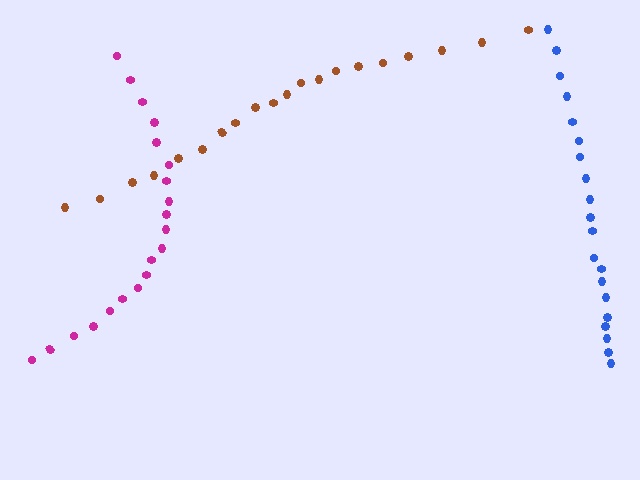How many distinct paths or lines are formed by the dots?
There are 3 distinct paths.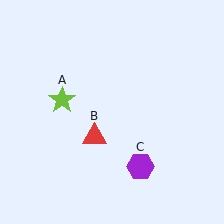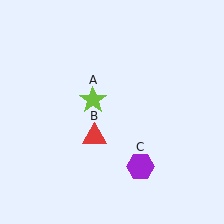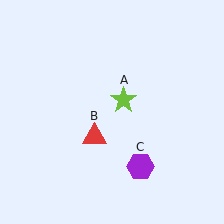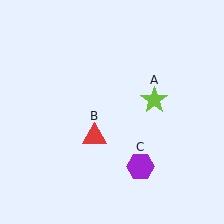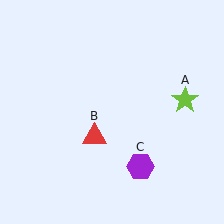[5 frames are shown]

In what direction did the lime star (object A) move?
The lime star (object A) moved right.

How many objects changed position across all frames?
1 object changed position: lime star (object A).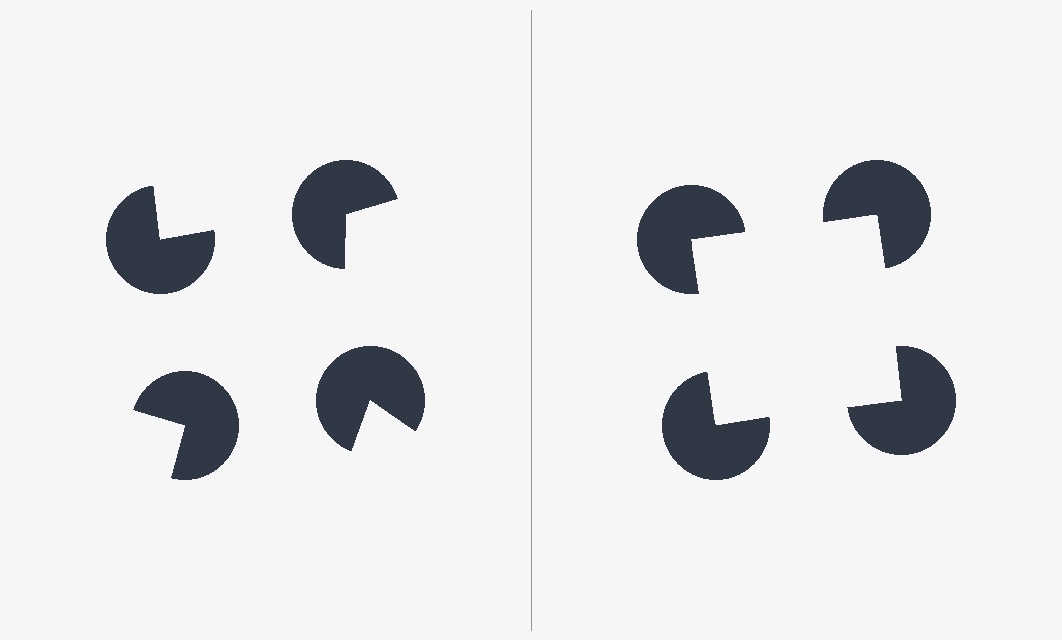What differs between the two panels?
The pac-man discs are positioned identically on both sides; only the wedge orientations differ. On the right they align to a square; on the left they are misaligned.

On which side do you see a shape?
An illusory square appears on the right side. On the left side the wedge cuts are rotated, so no coherent shape forms.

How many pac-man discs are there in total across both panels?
8 — 4 on each side.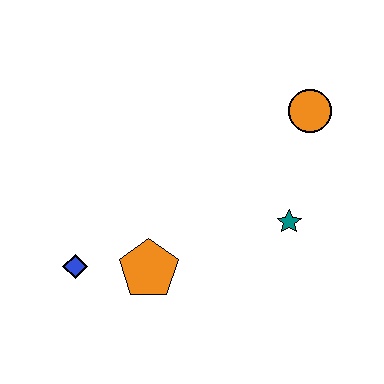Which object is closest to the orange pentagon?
The blue diamond is closest to the orange pentagon.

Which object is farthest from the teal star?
The blue diamond is farthest from the teal star.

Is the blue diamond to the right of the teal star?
No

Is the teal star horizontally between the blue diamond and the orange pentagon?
No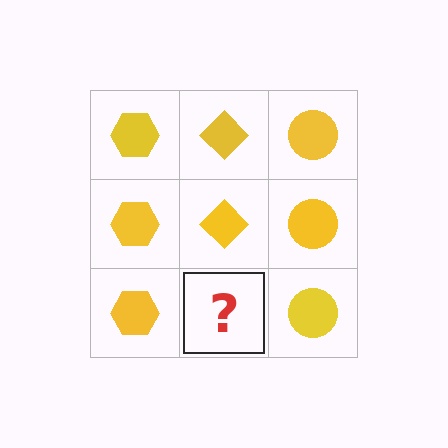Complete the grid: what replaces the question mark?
The question mark should be replaced with a yellow diamond.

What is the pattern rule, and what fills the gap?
The rule is that each column has a consistent shape. The gap should be filled with a yellow diamond.